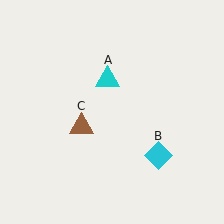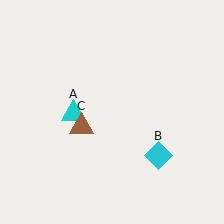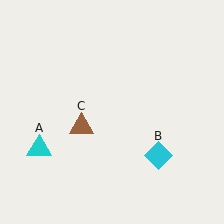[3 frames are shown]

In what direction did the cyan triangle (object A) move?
The cyan triangle (object A) moved down and to the left.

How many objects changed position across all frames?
1 object changed position: cyan triangle (object A).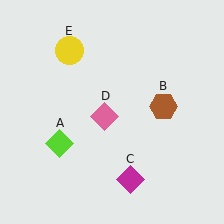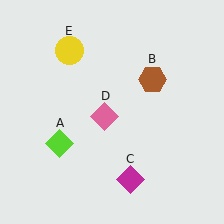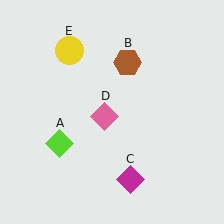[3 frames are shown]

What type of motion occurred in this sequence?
The brown hexagon (object B) rotated counterclockwise around the center of the scene.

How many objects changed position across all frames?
1 object changed position: brown hexagon (object B).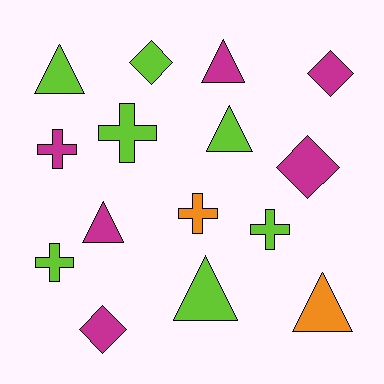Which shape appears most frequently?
Triangle, with 6 objects.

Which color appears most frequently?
Lime, with 7 objects.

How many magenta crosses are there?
There is 1 magenta cross.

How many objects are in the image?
There are 15 objects.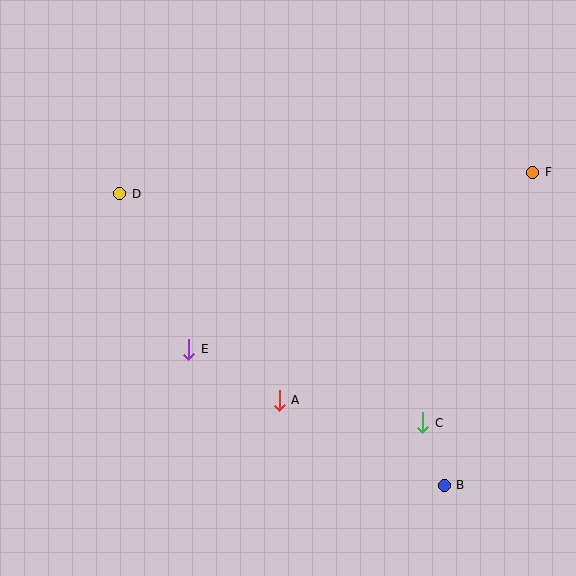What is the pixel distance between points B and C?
The distance between B and C is 66 pixels.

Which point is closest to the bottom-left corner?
Point E is closest to the bottom-left corner.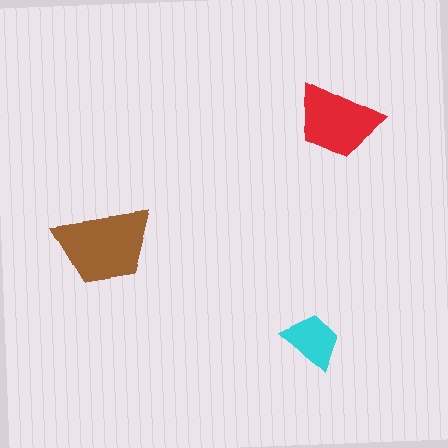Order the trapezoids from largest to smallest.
the brown one, the red one, the cyan one.